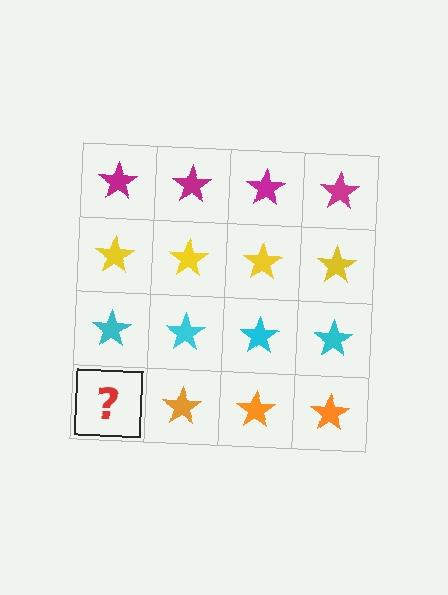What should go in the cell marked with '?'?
The missing cell should contain an orange star.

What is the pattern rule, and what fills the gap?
The rule is that each row has a consistent color. The gap should be filled with an orange star.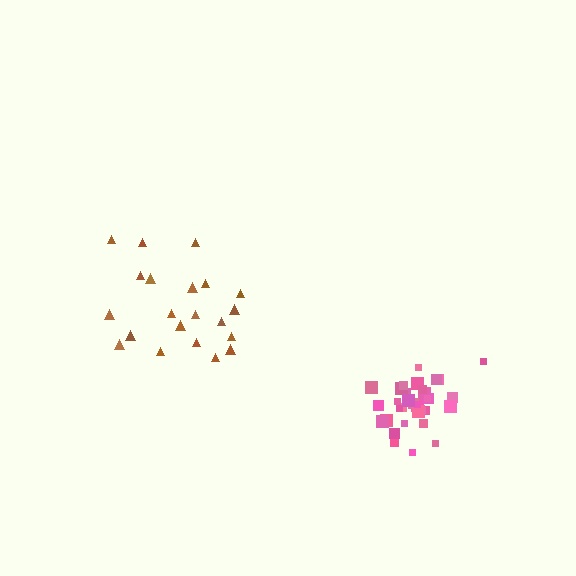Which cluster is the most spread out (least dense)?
Brown.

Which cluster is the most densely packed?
Pink.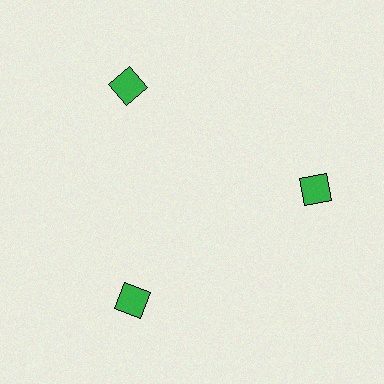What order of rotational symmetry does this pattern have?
This pattern has 3-fold rotational symmetry.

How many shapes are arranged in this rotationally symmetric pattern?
There are 3 shapes, arranged in 3 groups of 1.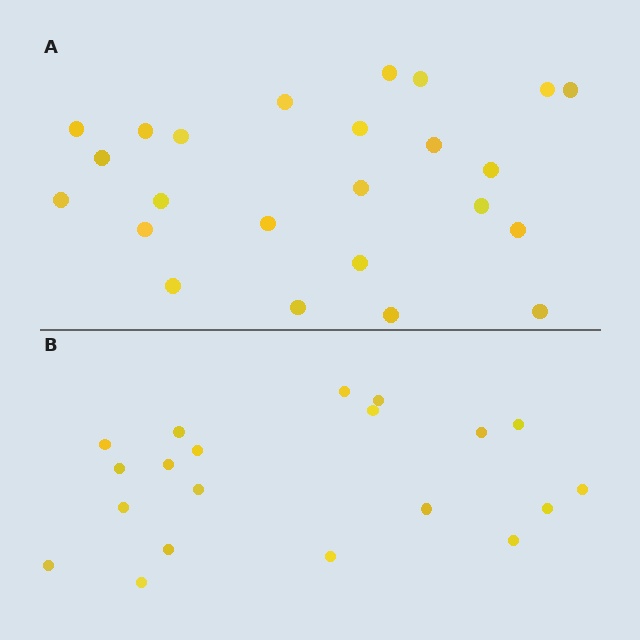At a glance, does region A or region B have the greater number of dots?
Region A (the top region) has more dots.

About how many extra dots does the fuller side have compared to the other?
Region A has about 4 more dots than region B.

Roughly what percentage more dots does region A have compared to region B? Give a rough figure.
About 20% more.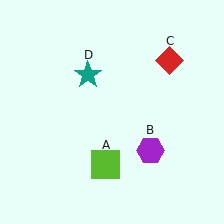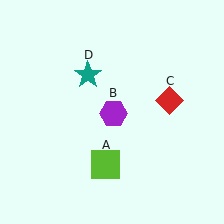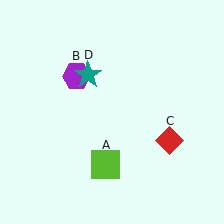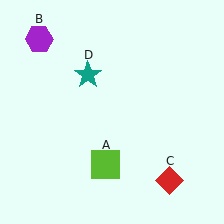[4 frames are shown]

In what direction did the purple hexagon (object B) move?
The purple hexagon (object B) moved up and to the left.